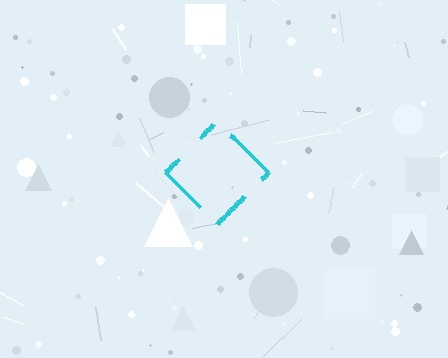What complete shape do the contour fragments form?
The contour fragments form a diamond.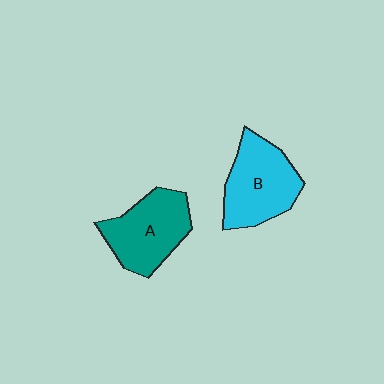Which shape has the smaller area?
Shape A (teal).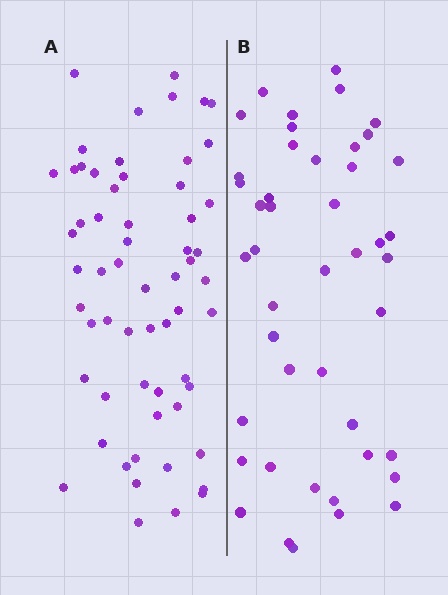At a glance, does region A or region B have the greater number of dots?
Region A (the left region) has more dots.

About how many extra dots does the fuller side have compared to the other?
Region A has approximately 15 more dots than region B.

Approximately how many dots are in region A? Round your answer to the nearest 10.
About 60 dots.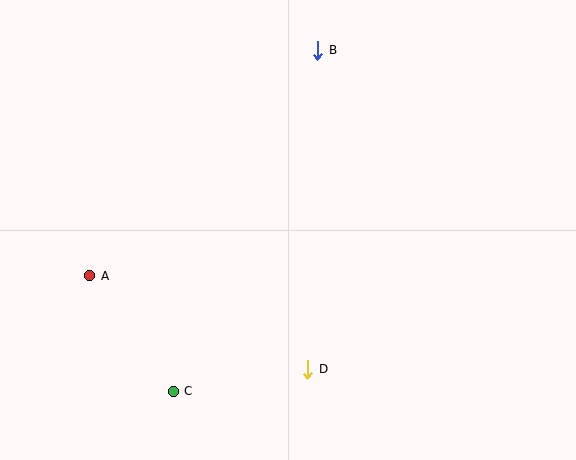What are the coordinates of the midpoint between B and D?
The midpoint between B and D is at (313, 210).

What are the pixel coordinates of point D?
Point D is at (308, 369).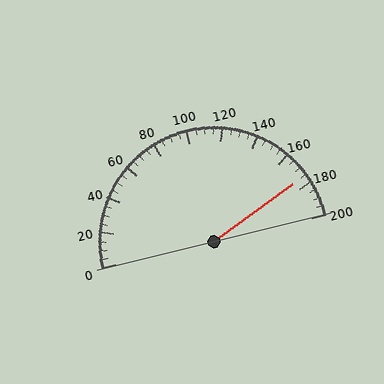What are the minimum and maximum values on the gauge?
The gauge ranges from 0 to 200.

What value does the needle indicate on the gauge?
The needle indicates approximately 175.